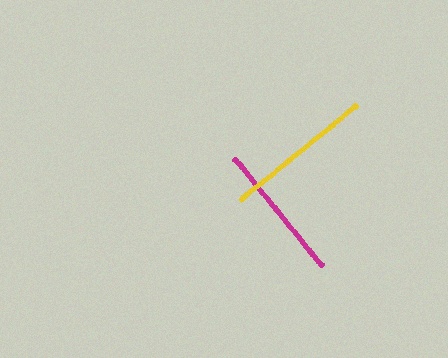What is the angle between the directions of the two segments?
Approximately 90 degrees.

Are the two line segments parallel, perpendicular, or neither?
Perpendicular — they meet at approximately 90°.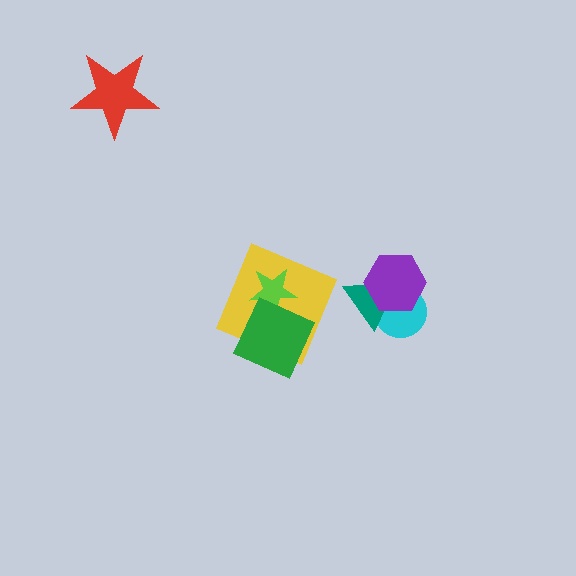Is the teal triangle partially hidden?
Yes, it is partially covered by another shape.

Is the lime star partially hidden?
Yes, it is partially covered by another shape.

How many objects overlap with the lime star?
2 objects overlap with the lime star.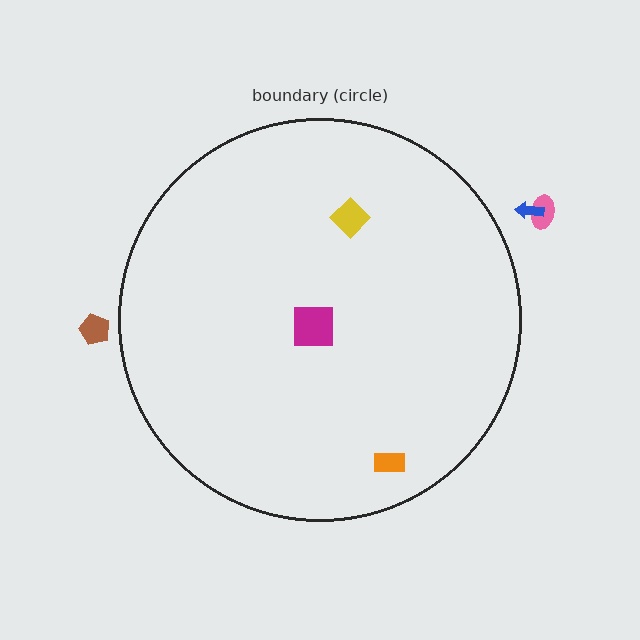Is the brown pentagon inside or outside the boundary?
Outside.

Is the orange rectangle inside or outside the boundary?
Inside.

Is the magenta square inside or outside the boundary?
Inside.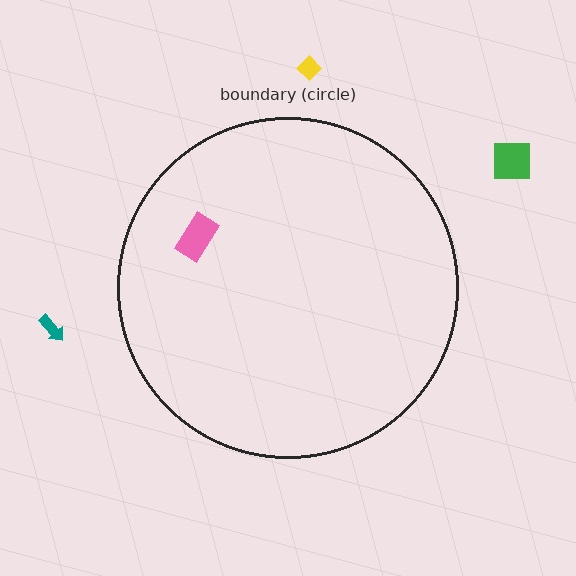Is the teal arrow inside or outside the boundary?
Outside.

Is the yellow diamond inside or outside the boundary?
Outside.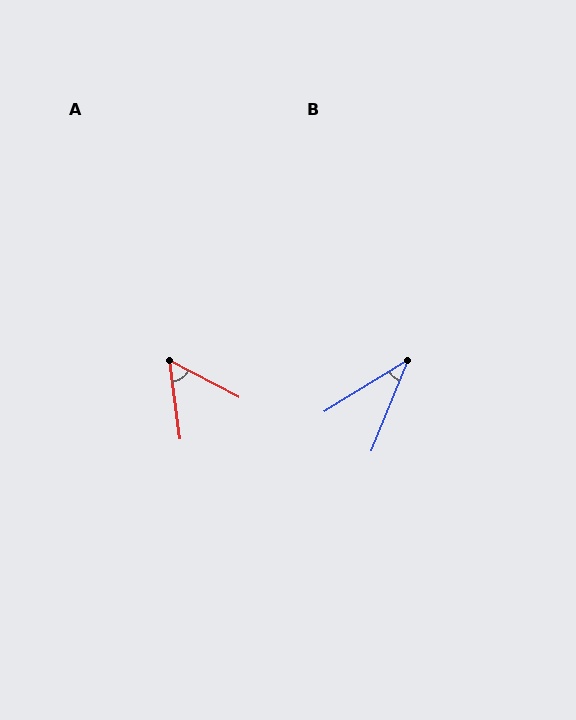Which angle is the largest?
A, at approximately 55 degrees.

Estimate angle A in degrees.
Approximately 55 degrees.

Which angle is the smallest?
B, at approximately 36 degrees.